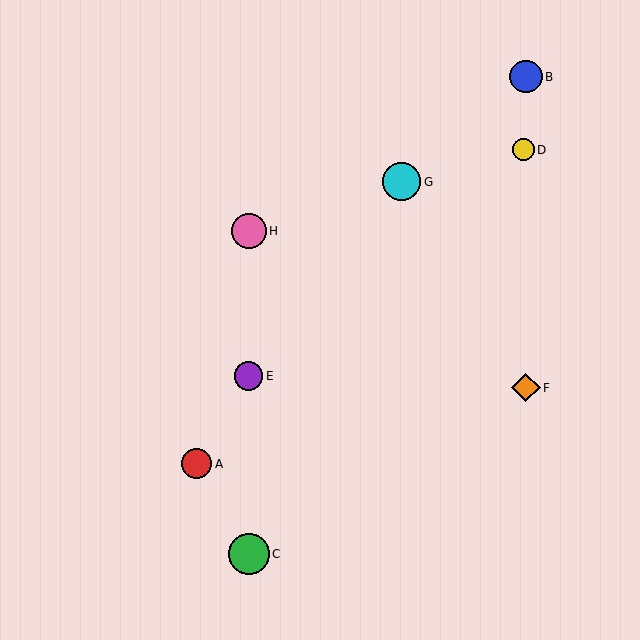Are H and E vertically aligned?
Yes, both are at x≈249.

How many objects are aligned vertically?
3 objects (C, E, H) are aligned vertically.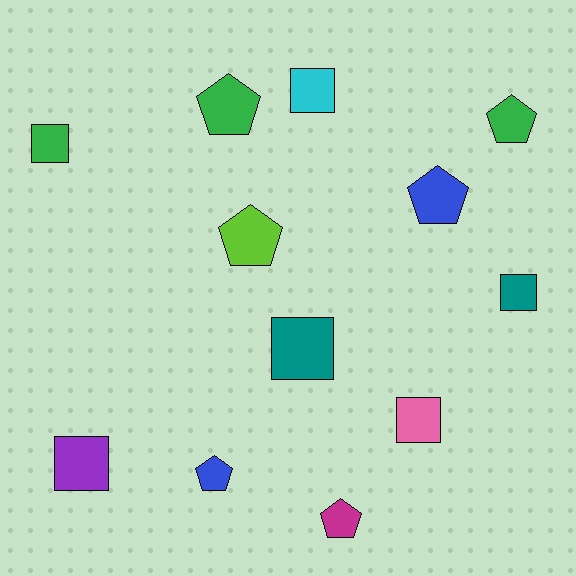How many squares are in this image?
There are 6 squares.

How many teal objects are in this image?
There are 2 teal objects.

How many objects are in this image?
There are 12 objects.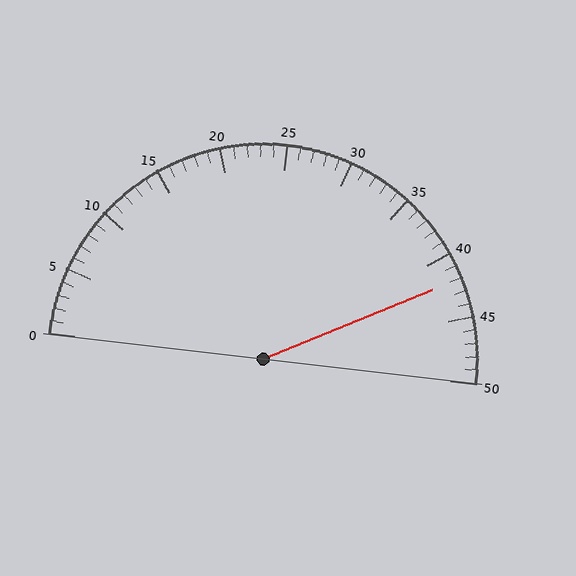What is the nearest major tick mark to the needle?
The nearest major tick mark is 40.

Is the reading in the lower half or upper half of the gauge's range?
The reading is in the upper half of the range (0 to 50).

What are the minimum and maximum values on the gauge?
The gauge ranges from 0 to 50.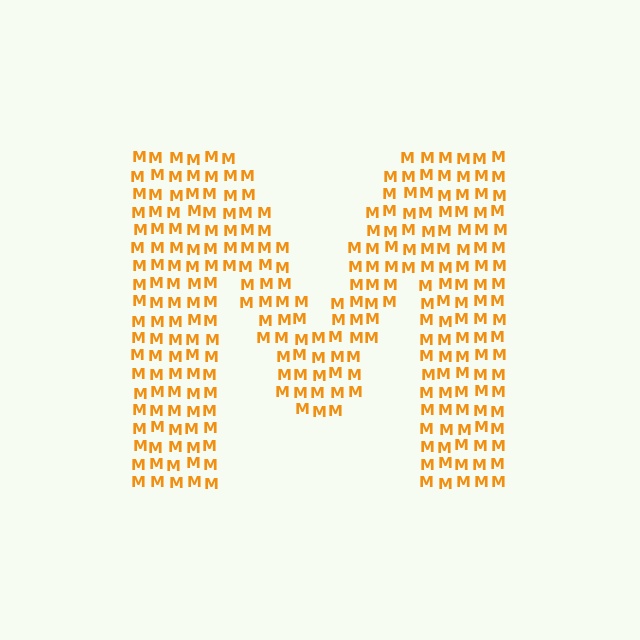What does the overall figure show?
The overall figure shows the letter M.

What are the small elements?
The small elements are letter M's.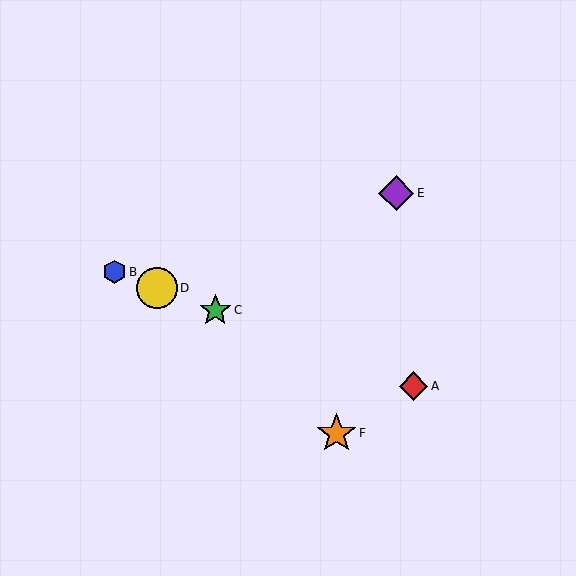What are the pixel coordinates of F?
Object F is at (336, 433).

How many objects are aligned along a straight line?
4 objects (A, B, C, D) are aligned along a straight line.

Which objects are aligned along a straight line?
Objects A, B, C, D are aligned along a straight line.